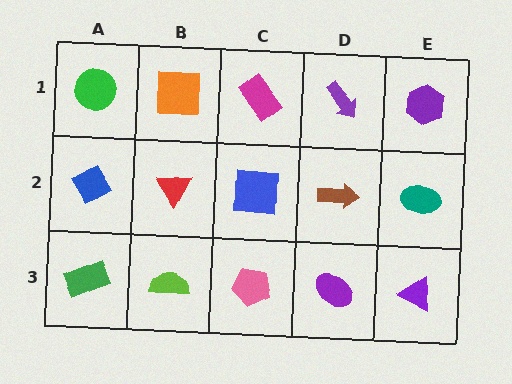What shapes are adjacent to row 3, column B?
A red triangle (row 2, column B), a green rectangle (row 3, column A), a pink pentagon (row 3, column C).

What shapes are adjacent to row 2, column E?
A purple hexagon (row 1, column E), a purple triangle (row 3, column E), a brown arrow (row 2, column D).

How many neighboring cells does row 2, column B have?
4.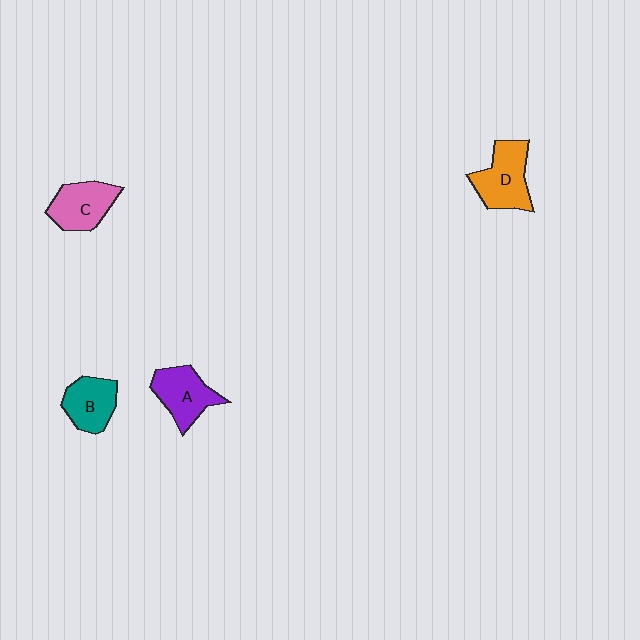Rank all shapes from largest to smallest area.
From largest to smallest: D (orange), A (purple), C (pink), B (teal).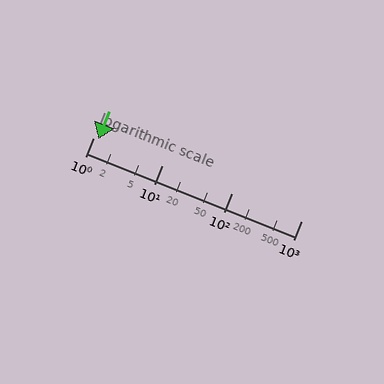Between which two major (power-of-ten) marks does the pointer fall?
The pointer is between 1 and 10.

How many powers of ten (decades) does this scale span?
The scale spans 3 decades, from 1 to 1000.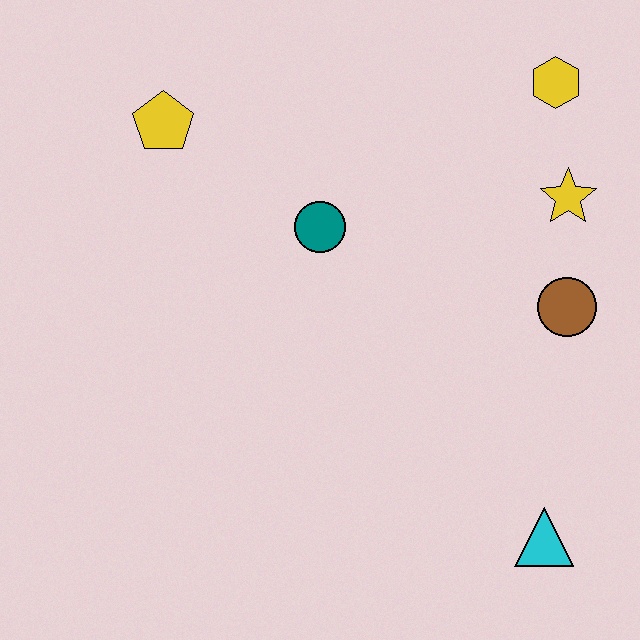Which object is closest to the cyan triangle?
The brown circle is closest to the cyan triangle.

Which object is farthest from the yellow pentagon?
The cyan triangle is farthest from the yellow pentagon.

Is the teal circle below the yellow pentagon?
Yes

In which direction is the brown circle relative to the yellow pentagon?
The brown circle is to the right of the yellow pentagon.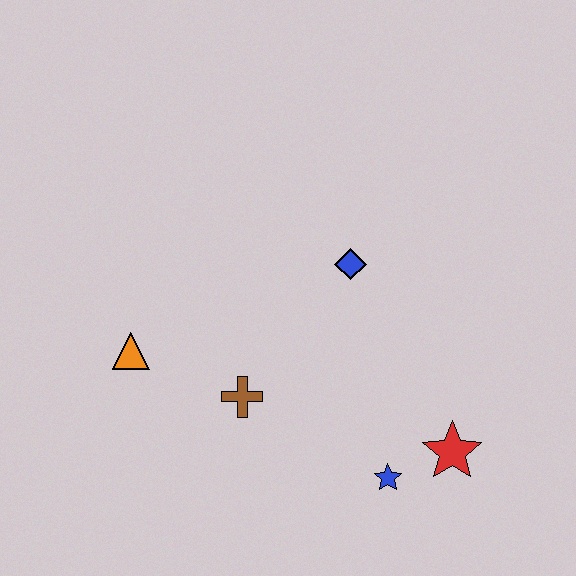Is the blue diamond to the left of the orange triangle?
No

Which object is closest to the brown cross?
The orange triangle is closest to the brown cross.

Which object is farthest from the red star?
The orange triangle is farthest from the red star.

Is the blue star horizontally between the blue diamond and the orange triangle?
No